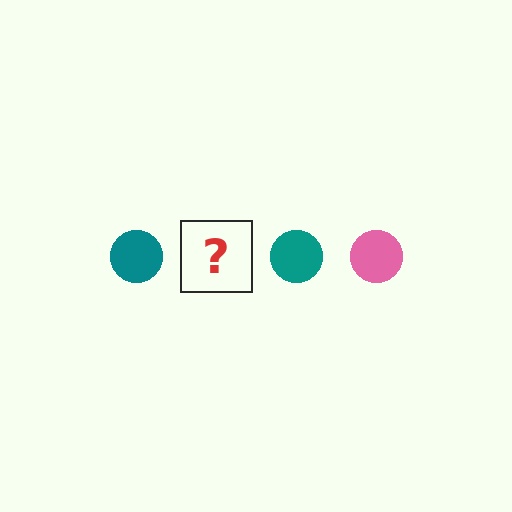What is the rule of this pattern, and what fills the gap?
The rule is that the pattern cycles through teal, pink circles. The gap should be filled with a pink circle.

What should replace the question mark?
The question mark should be replaced with a pink circle.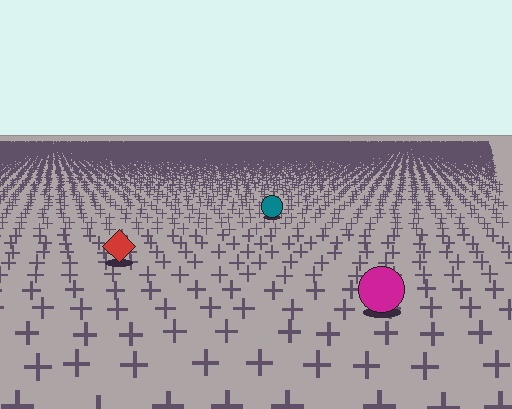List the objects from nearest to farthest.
From nearest to farthest: the magenta circle, the red diamond, the teal circle.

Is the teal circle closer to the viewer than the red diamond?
No. The red diamond is closer — you can tell from the texture gradient: the ground texture is coarser near it.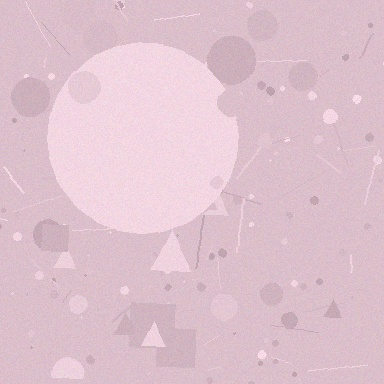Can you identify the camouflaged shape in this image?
The camouflaged shape is a circle.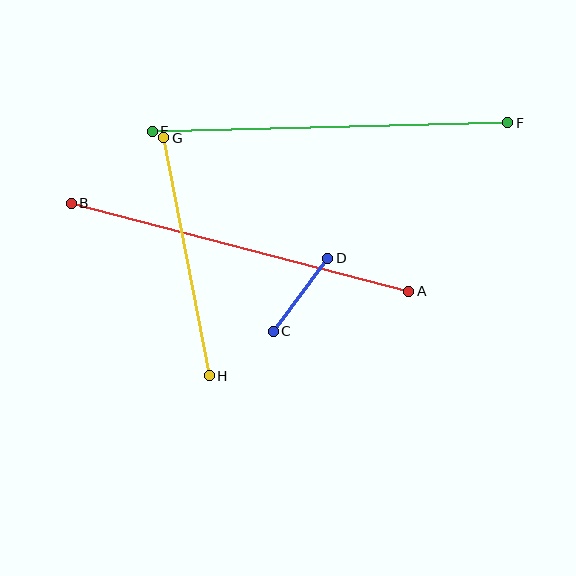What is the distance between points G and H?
The distance is approximately 242 pixels.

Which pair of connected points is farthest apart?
Points E and F are farthest apart.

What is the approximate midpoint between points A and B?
The midpoint is at approximately (240, 247) pixels.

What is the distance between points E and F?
The distance is approximately 356 pixels.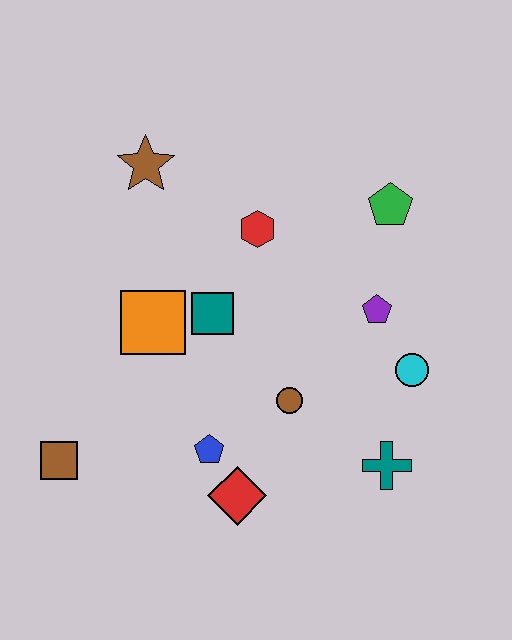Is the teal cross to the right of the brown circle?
Yes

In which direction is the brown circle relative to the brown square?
The brown circle is to the right of the brown square.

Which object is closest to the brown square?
The blue pentagon is closest to the brown square.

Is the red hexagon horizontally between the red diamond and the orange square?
No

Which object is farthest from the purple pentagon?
The brown square is farthest from the purple pentagon.